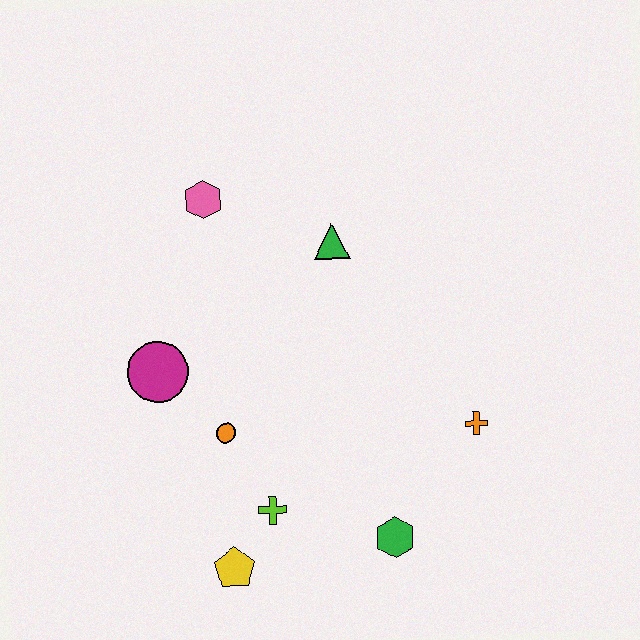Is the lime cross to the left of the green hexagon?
Yes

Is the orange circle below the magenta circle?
Yes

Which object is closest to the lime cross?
The yellow pentagon is closest to the lime cross.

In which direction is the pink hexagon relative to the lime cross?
The pink hexagon is above the lime cross.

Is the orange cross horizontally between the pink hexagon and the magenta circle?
No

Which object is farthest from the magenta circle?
The orange cross is farthest from the magenta circle.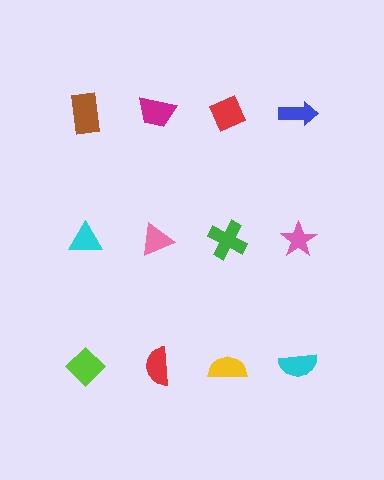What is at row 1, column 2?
A magenta trapezoid.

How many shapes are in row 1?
4 shapes.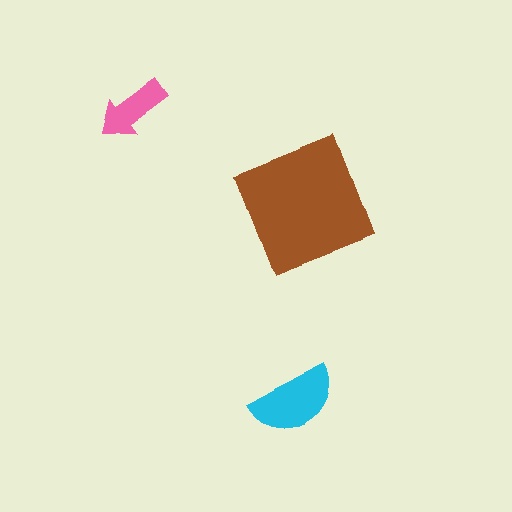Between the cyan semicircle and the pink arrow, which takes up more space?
The cyan semicircle.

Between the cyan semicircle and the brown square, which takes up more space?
The brown square.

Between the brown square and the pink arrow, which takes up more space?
The brown square.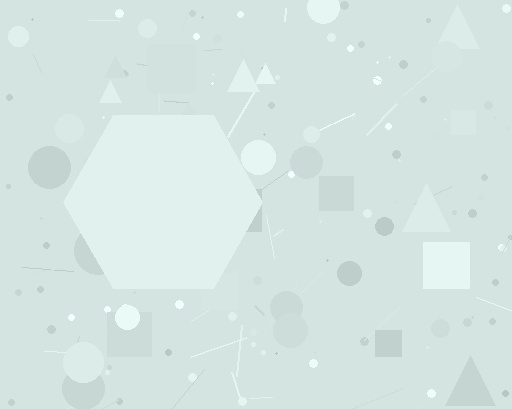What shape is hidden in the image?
A hexagon is hidden in the image.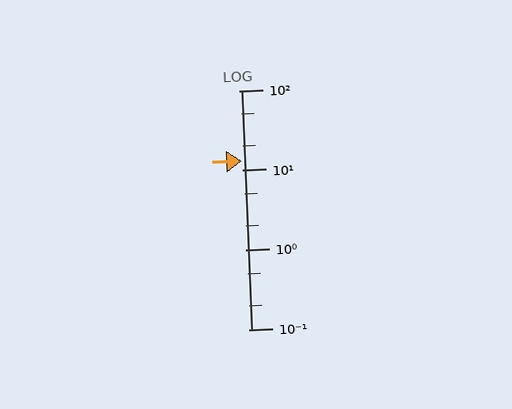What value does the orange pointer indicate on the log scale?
The pointer indicates approximately 13.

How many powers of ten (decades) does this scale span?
The scale spans 3 decades, from 0.1 to 100.